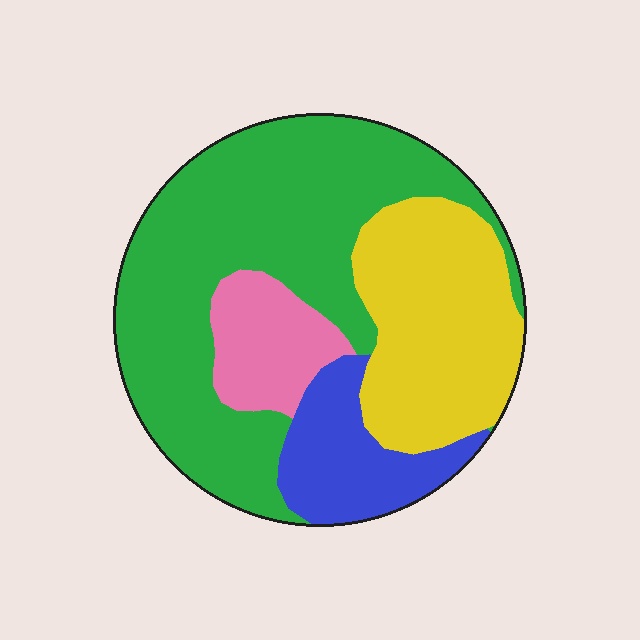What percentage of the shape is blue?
Blue takes up about one eighth (1/8) of the shape.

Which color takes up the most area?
Green, at roughly 50%.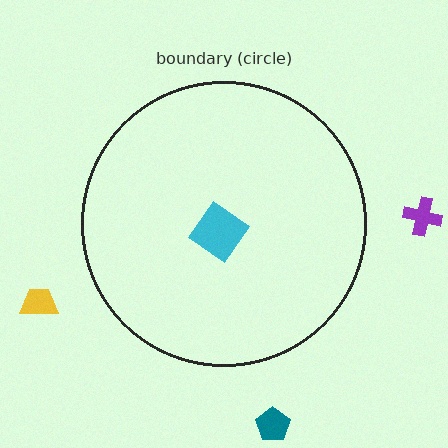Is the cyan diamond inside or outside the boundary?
Inside.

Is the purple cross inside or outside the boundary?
Outside.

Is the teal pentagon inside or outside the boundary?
Outside.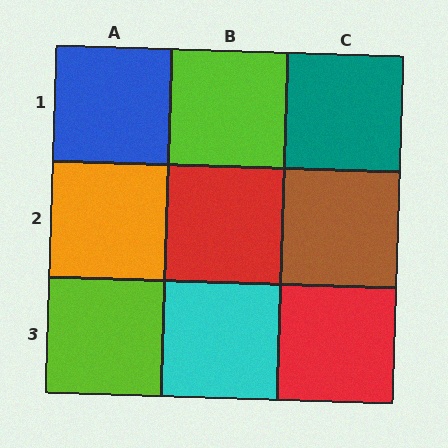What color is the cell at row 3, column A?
Lime.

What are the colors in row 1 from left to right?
Blue, lime, teal.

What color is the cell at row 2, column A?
Orange.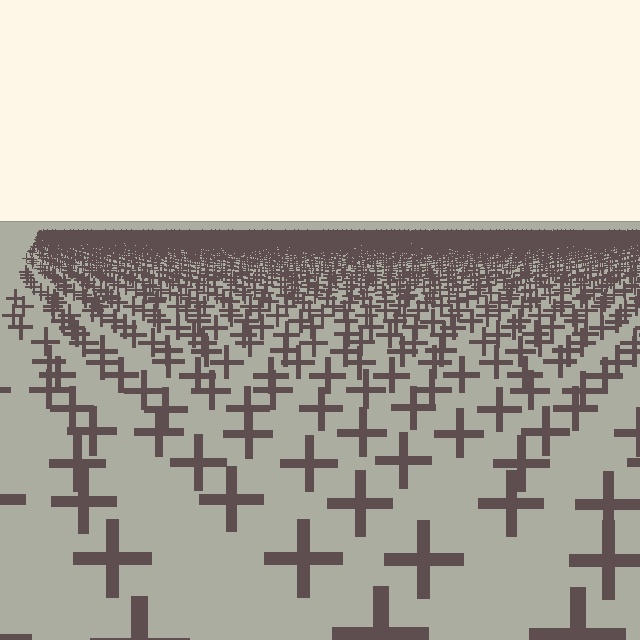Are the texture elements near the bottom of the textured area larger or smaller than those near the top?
Larger. Near the bottom, elements are closer to the viewer and appear at a bigger on-screen size.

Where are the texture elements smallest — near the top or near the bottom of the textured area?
Near the top.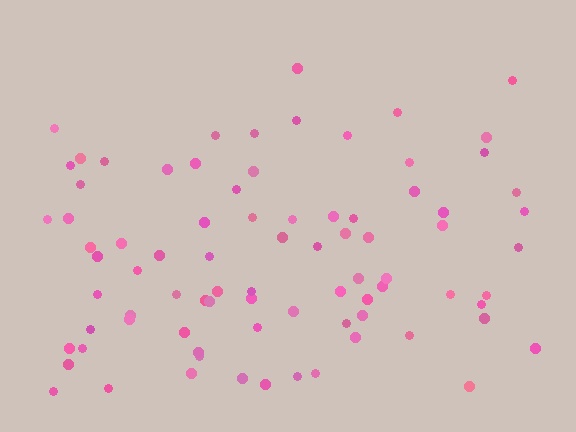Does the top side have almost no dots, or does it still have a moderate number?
Still a moderate number, just noticeably fewer than the bottom.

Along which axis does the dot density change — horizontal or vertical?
Vertical.